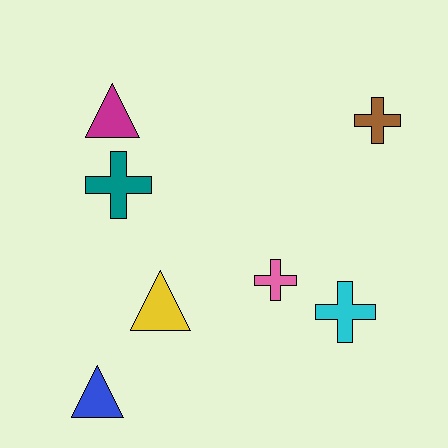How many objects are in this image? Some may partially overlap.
There are 7 objects.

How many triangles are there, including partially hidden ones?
There are 3 triangles.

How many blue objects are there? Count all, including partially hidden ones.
There is 1 blue object.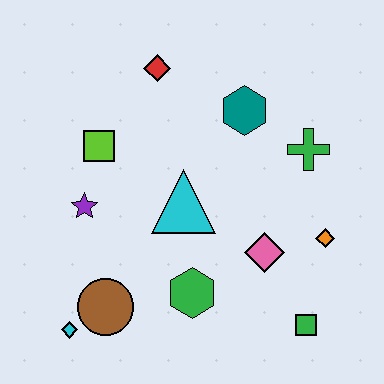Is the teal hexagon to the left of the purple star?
No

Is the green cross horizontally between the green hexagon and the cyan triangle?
No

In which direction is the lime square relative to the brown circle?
The lime square is above the brown circle.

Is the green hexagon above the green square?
Yes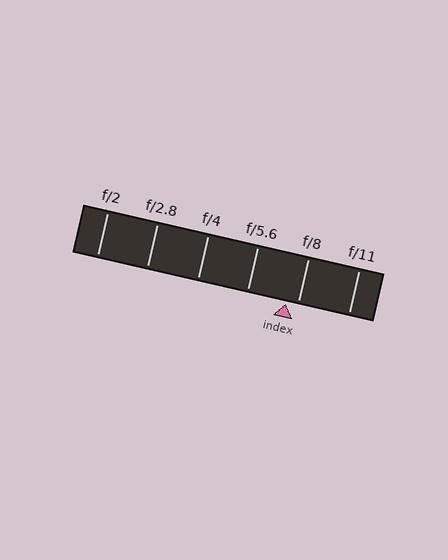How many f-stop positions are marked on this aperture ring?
There are 6 f-stop positions marked.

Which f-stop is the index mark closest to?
The index mark is closest to f/8.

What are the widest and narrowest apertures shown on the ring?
The widest aperture shown is f/2 and the narrowest is f/11.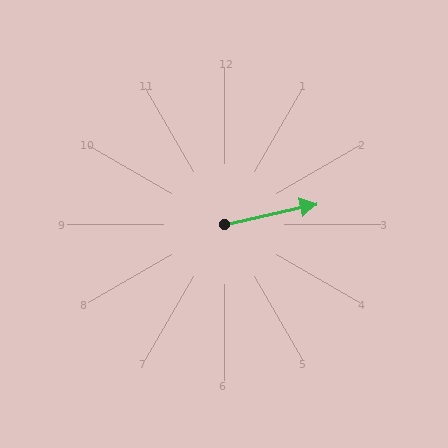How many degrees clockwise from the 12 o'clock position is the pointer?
Approximately 78 degrees.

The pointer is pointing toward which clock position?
Roughly 3 o'clock.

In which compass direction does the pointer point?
East.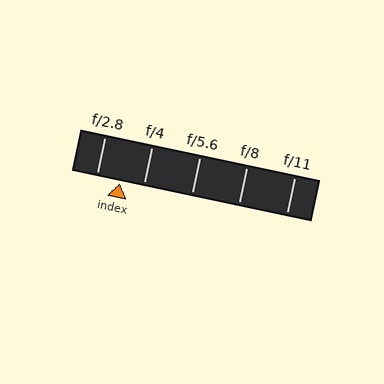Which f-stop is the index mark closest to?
The index mark is closest to f/4.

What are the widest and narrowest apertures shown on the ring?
The widest aperture shown is f/2.8 and the narrowest is f/11.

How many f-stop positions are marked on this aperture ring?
There are 5 f-stop positions marked.